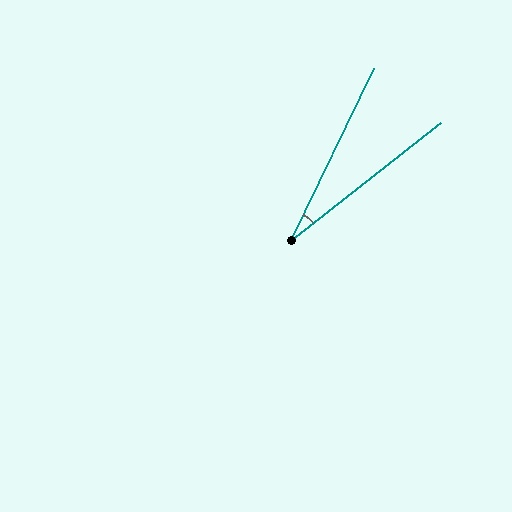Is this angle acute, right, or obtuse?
It is acute.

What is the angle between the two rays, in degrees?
Approximately 26 degrees.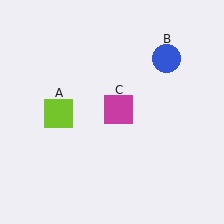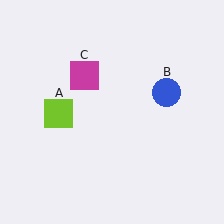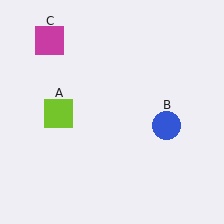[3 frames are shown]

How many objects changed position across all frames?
2 objects changed position: blue circle (object B), magenta square (object C).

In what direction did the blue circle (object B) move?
The blue circle (object B) moved down.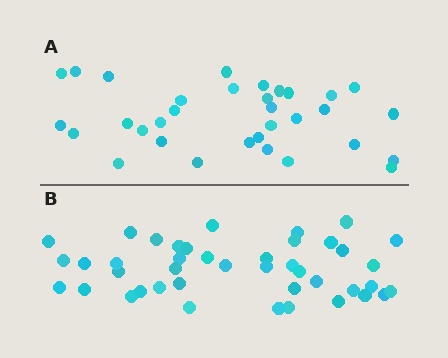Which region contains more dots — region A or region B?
Region B (the bottom region) has more dots.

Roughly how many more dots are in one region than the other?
Region B has roughly 8 or so more dots than region A.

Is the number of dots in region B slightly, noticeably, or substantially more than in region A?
Region B has noticeably more, but not dramatically so. The ratio is roughly 1.3 to 1.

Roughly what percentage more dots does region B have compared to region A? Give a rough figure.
About 25% more.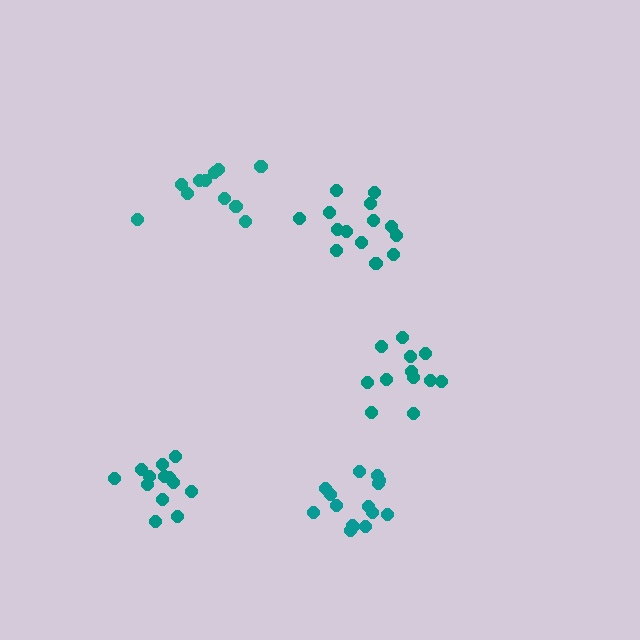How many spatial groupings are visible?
There are 5 spatial groupings.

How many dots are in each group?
Group 1: 13 dots, Group 2: 14 dots, Group 3: 12 dots, Group 4: 15 dots, Group 5: 12 dots (66 total).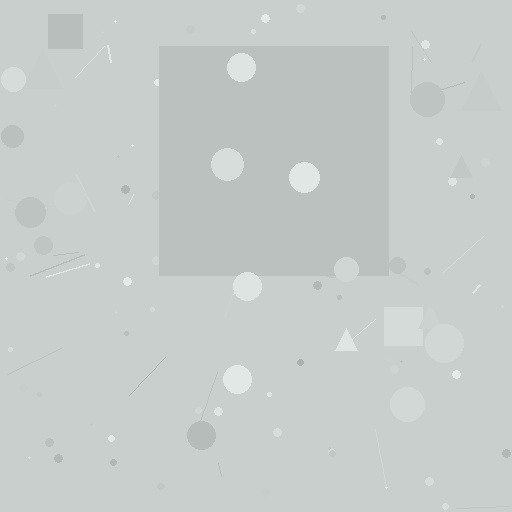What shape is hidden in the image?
A square is hidden in the image.